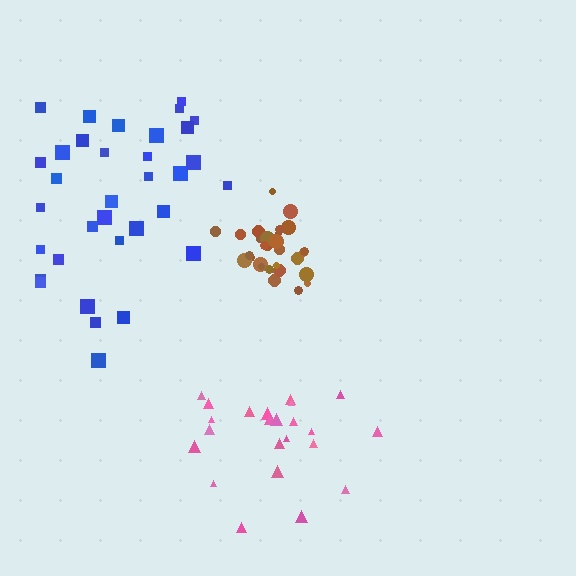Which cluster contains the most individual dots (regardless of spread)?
Blue (35).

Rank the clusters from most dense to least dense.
brown, blue, pink.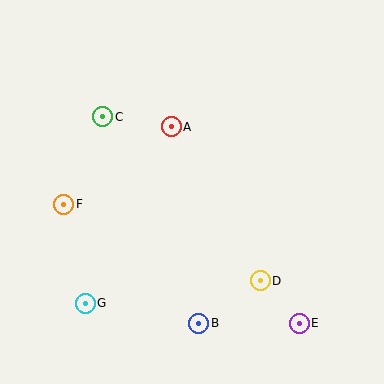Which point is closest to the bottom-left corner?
Point G is closest to the bottom-left corner.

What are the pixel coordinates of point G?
Point G is at (85, 303).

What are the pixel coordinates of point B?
Point B is at (199, 323).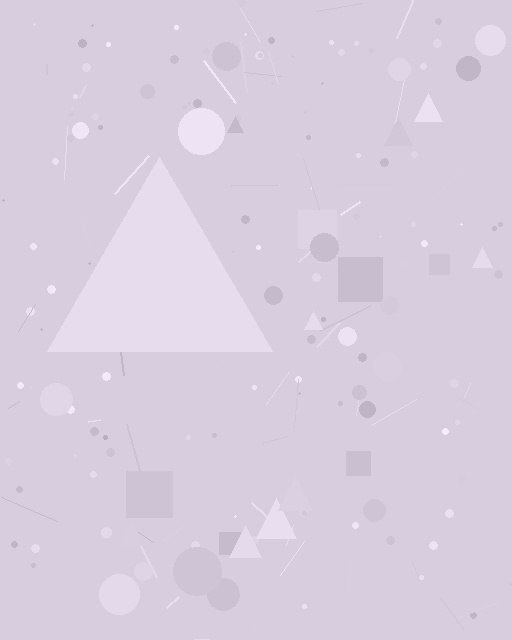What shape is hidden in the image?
A triangle is hidden in the image.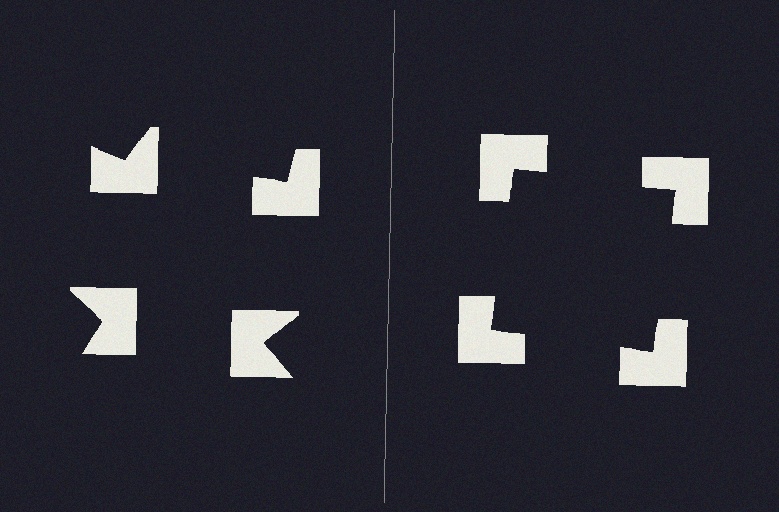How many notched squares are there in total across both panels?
8 — 4 on each side.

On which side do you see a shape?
An illusory square appears on the right side. On the left side the wedge cuts are rotated, so no coherent shape forms.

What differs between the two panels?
The notched squares are positioned identically on both sides; only the wedge orientations differ. On the right they align to a square; on the left they are misaligned.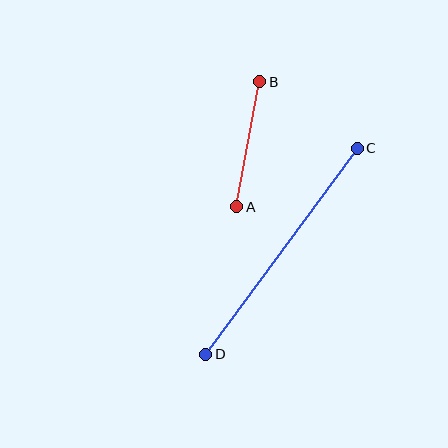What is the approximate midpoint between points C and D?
The midpoint is at approximately (281, 251) pixels.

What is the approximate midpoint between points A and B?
The midpoint is at approximately (248, 144) pixels.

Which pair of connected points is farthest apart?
Points C and D are farthest apart.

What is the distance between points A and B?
The distance is approximately 127 pixels.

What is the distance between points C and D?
The distance is approximately 256 pixels.